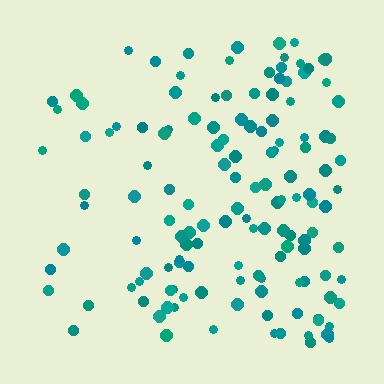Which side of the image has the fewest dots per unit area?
The left.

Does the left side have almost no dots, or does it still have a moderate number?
Still a moderate number, just noticeably fewer than the right.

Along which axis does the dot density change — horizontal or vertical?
Horizontal.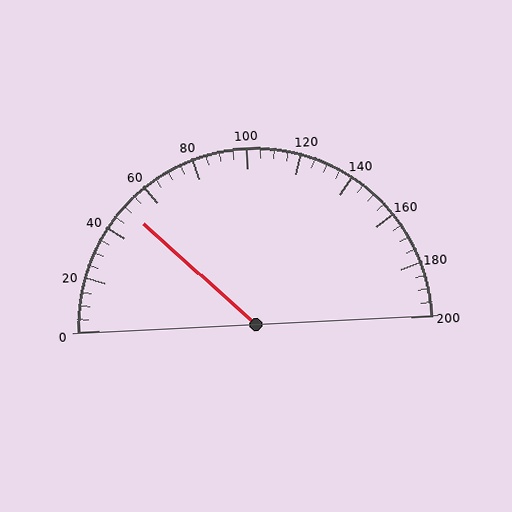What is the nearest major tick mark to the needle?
The nearest major tick mark is 40.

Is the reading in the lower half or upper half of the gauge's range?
The reading is in the lower half of the range (0 to 200).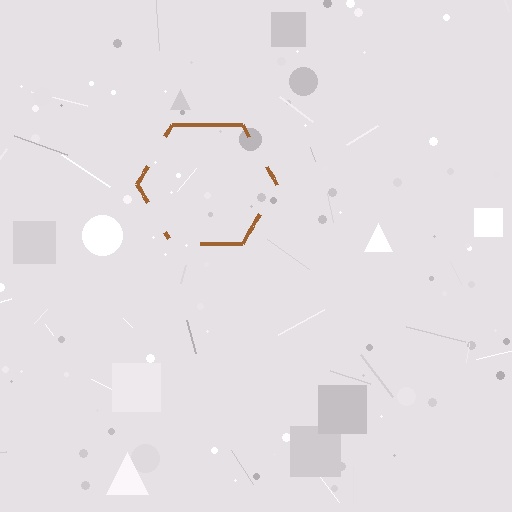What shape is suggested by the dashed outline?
The dashed outline suggests a hexagon.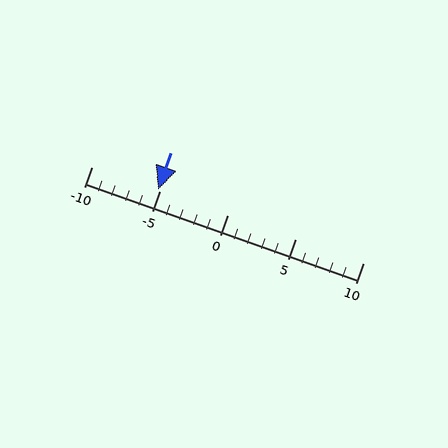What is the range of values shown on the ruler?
The ruler shows values from -10 to 10.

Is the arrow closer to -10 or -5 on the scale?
The arrow is closer to -5.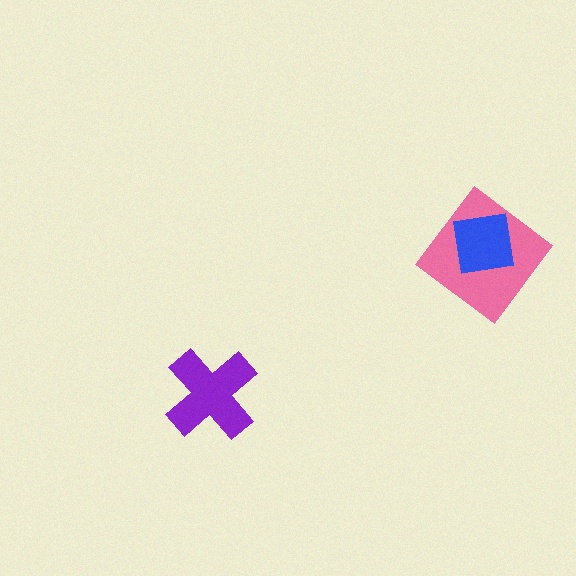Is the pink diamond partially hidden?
Yes, it is partially covered by another shape.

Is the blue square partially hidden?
No, no other shape covers it.